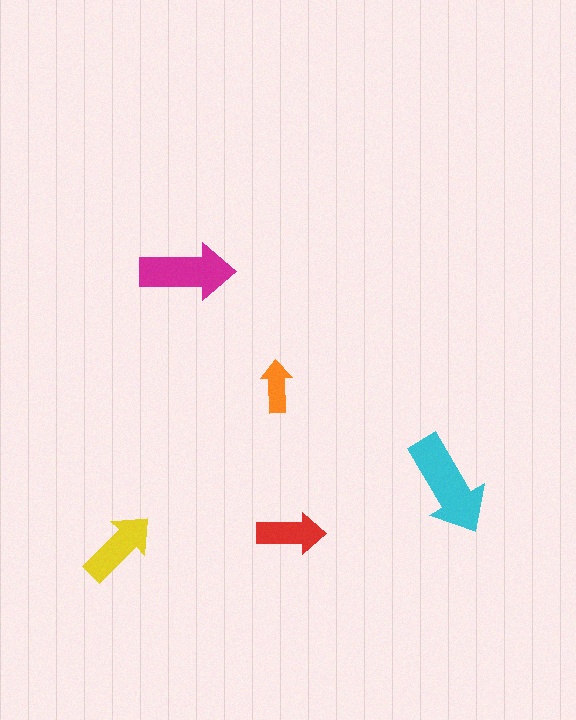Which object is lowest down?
The yellow arrow is bottommost.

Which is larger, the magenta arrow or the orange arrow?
The magenta one.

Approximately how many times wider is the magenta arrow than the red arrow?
About 1.5 times wider.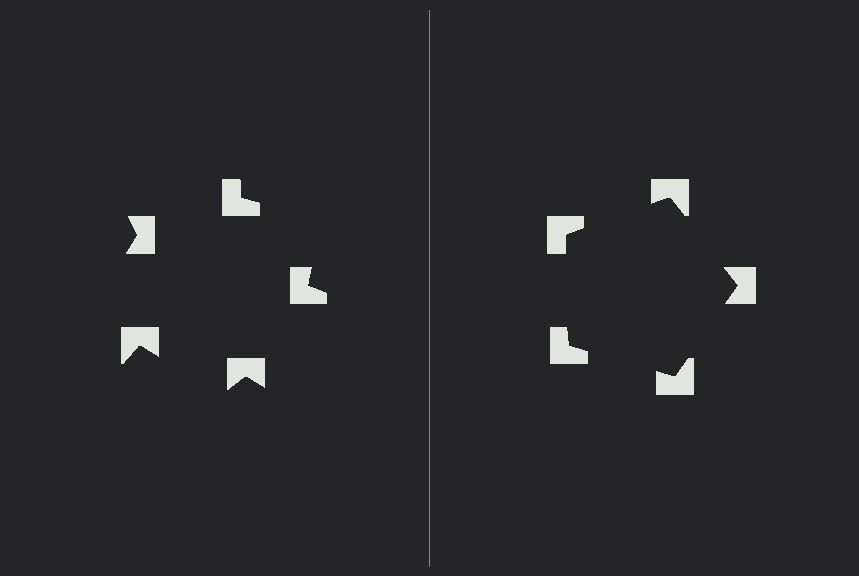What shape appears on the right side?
An illusory pentagon.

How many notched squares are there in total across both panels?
10 — 5 on each side.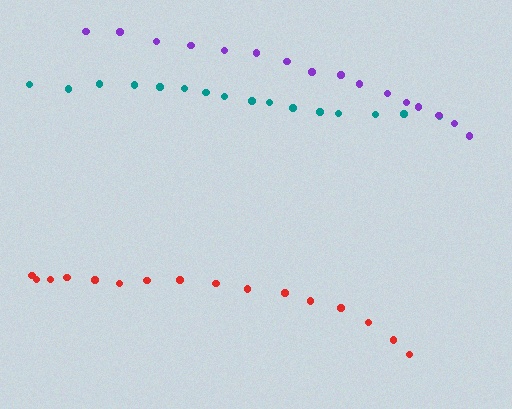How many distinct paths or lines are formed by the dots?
There are 3 distinct paths.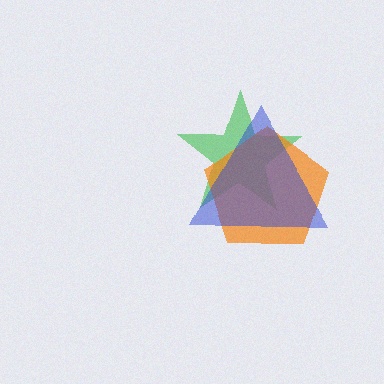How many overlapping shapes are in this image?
There are 3 overlapping shapes in the image.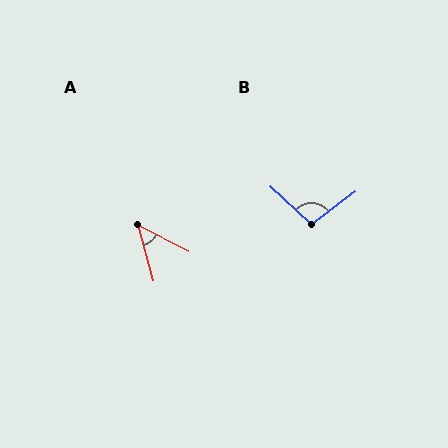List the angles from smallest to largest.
A (47°), B (100°).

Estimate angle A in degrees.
Approximately 47 degrees.